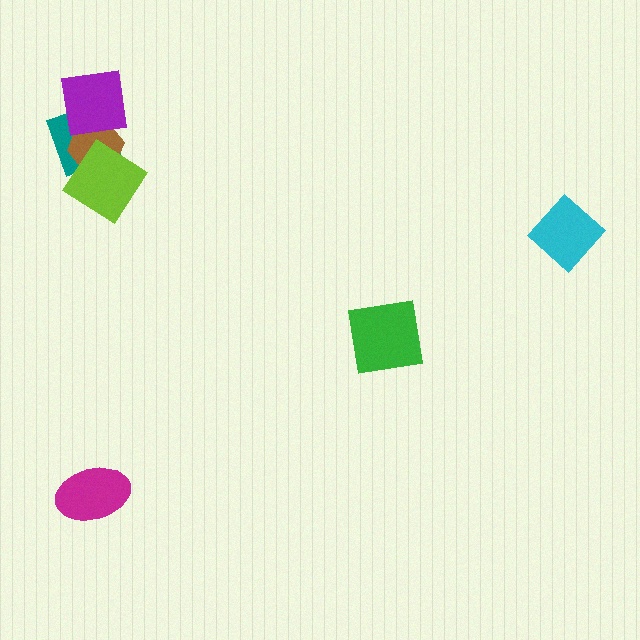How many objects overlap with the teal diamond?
3 objects overlap with the teal diamond.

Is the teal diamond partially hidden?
Yes, it is partially covered by another shape.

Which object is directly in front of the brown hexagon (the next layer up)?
The purple square is directly in front of the brown hexagon.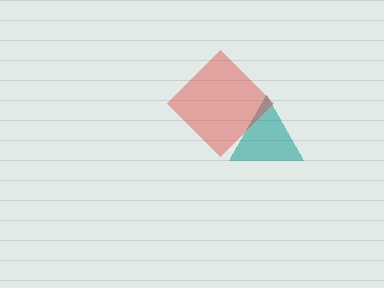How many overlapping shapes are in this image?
There are 2 overlapping shapes in the image.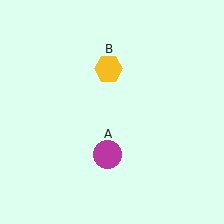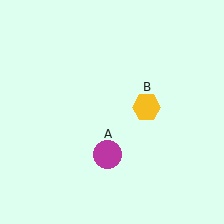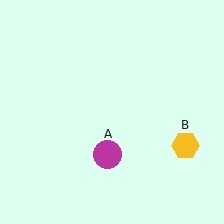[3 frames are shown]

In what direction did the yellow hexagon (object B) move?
The yellow hexagon (object B) moved down and to the right.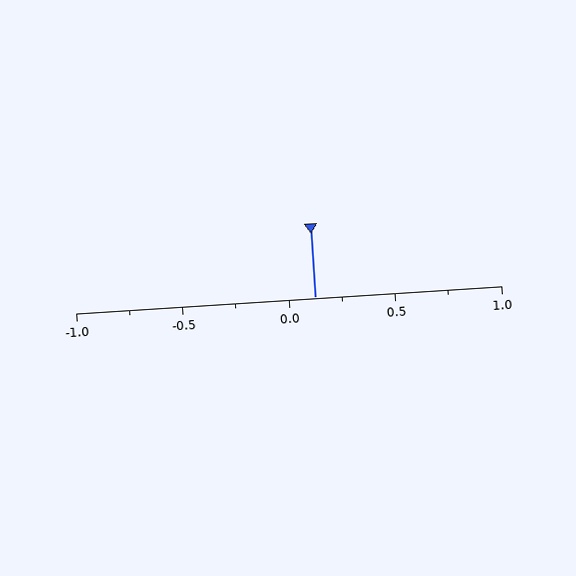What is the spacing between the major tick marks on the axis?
The major ticks are spaced 0.5 apart.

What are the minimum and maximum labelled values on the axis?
The axis runs from -1.0 to 1.0.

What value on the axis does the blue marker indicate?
The marker indicates approximately 0.12.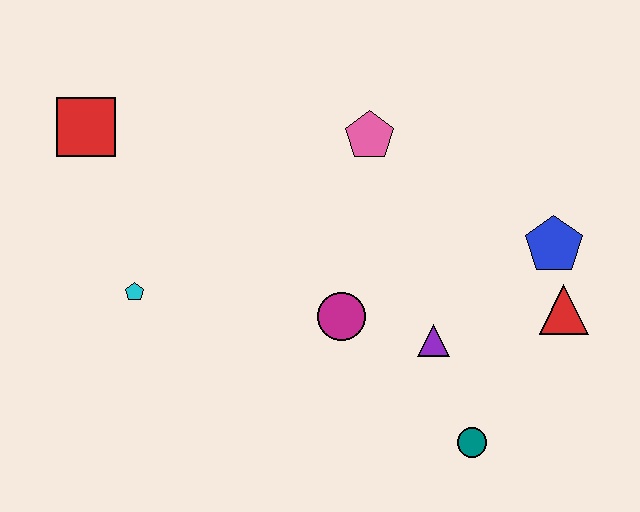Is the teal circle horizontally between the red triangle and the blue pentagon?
No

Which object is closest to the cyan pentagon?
The red square is closest to the cyan pentagon.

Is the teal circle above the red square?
No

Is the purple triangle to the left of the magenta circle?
No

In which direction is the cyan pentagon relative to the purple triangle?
The cyan pentagon is to the left of the purple triangle.